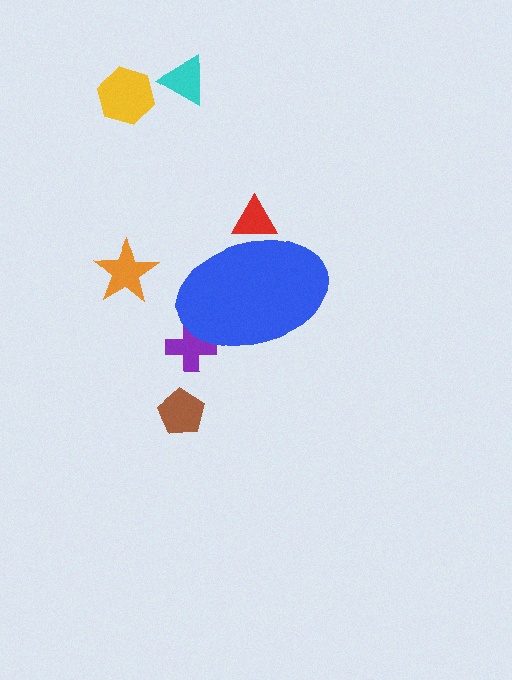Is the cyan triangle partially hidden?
No, the cyan triangle is fully visible.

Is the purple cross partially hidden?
Yes, the purple cross is partially hidden behind the blue ellipse.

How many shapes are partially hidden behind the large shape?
2 shapes are partially hidden.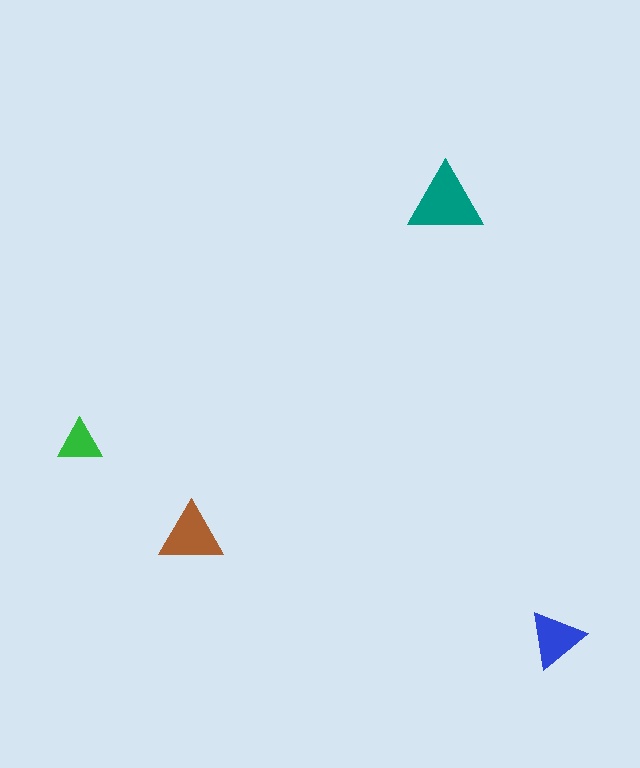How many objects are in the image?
There are 4 objects in the image.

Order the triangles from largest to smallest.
the teal one, the brown one, the blue one, the green one.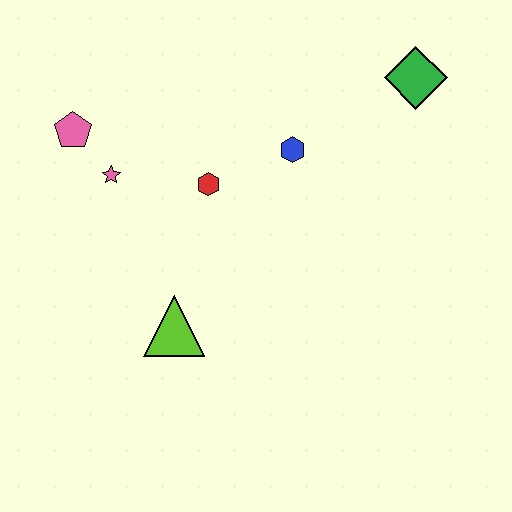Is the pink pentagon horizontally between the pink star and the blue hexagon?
No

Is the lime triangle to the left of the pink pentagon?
No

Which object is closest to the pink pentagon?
The pink star is closest to the pink pentagon.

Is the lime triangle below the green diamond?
Yes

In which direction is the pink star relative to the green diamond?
The pink star is to the left of the green diamond.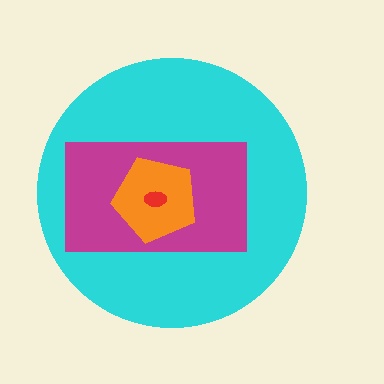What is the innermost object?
The red ellipse.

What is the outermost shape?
The cyan circle.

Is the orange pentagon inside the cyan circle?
Yes.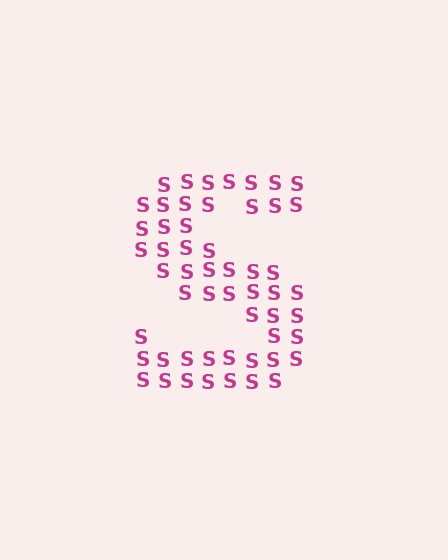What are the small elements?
The small elements are letter S's.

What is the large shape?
The large shape is the letter S.